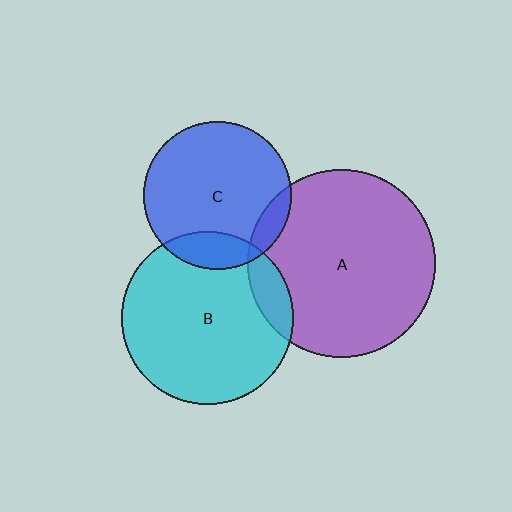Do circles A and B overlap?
Yes.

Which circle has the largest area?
Circle A (purple).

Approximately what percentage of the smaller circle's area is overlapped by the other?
Approximately 10%.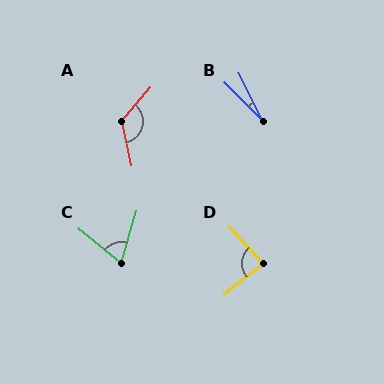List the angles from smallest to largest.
B (18°), C (66°), D (86°), A (128°).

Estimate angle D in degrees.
Approximately 86 degrees.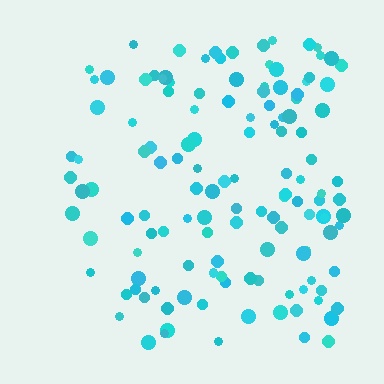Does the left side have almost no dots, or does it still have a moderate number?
Still a moderate number, just noticeably fewer than the right.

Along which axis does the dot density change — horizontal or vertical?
Horizontal.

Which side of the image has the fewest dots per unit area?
The left.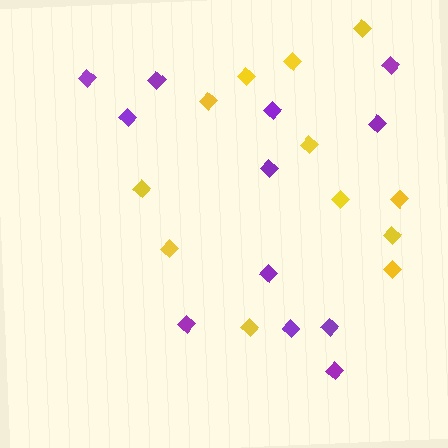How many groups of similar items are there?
There are 2 groups: one group of purple diamonds (12) and one group of yellow diamonds (12).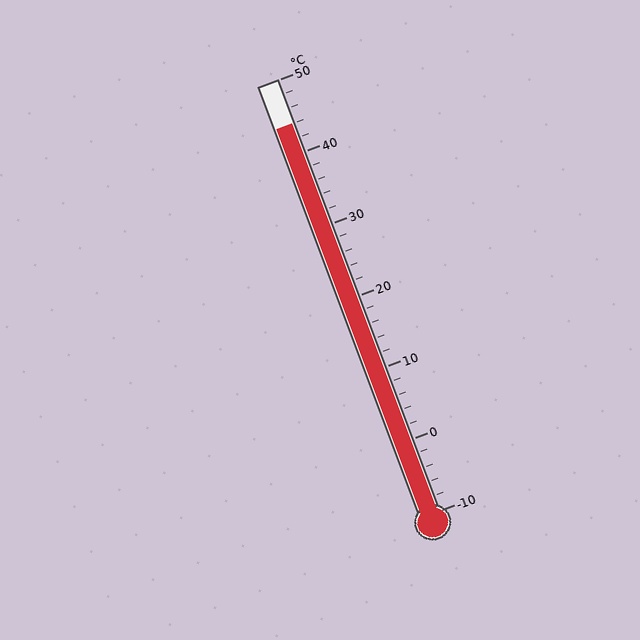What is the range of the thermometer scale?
The thermometer scale ranges from -10°C to 50°C.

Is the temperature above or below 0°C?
The temperature is above 0°C.